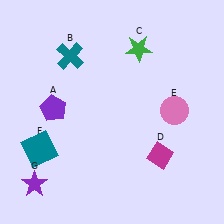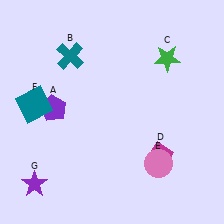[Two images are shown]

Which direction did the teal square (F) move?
The teal square (F) moved up.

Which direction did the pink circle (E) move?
The pink circle (E) moved down.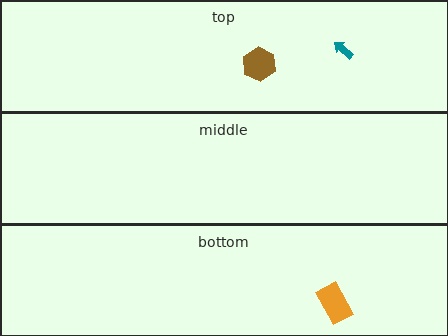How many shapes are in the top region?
2.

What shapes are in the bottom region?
The orange rectangle.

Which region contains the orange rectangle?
The bottom region.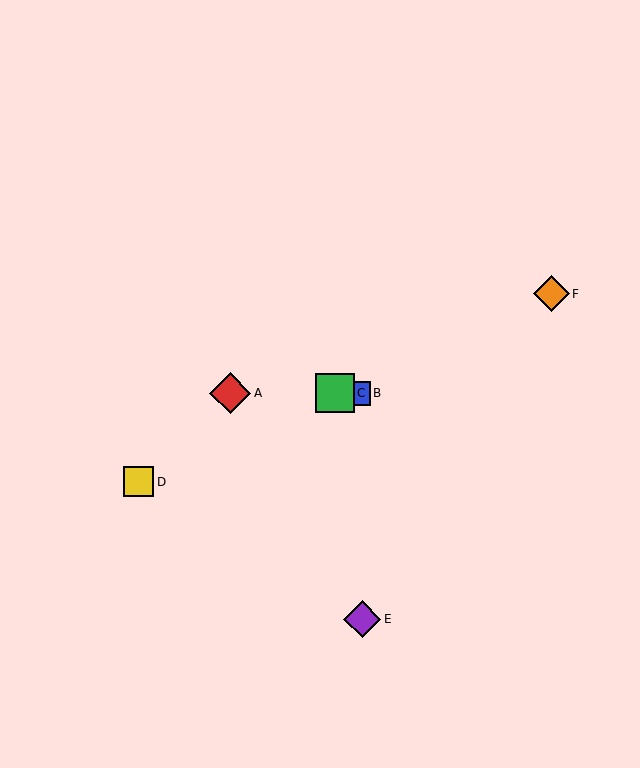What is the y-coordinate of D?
Object D is at y≈482.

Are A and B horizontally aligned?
Yes, both are at y≈393.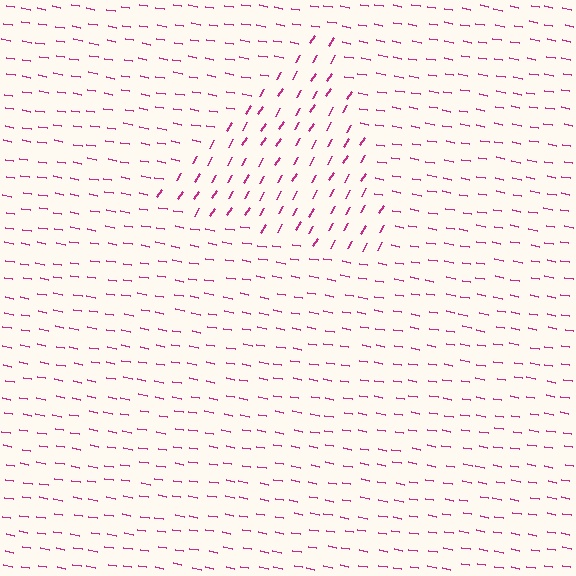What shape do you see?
I see a triangle.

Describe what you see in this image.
The image is filled with small magenta line segments. A triangle region in the image has lines oriented differently from the surrounding lines, creating a visible texture boundary.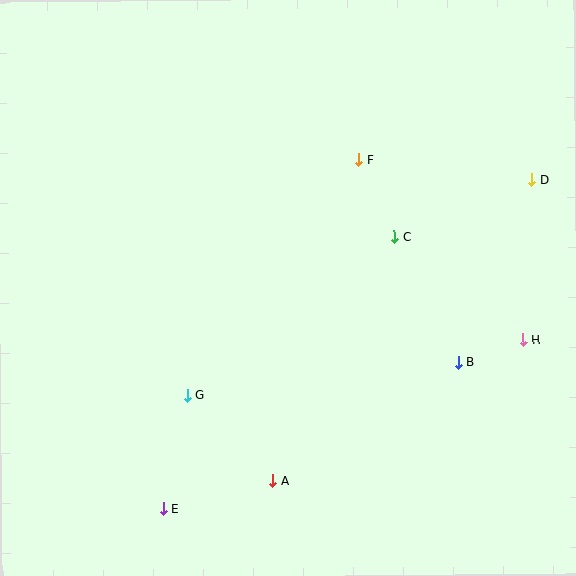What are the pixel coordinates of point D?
Point D is at (532, 179).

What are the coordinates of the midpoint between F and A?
The midpoint between F and A is at (316, 320).